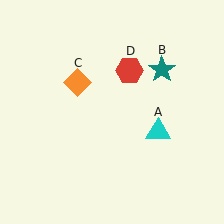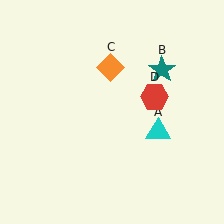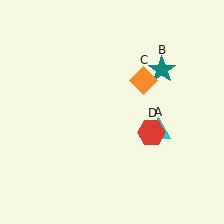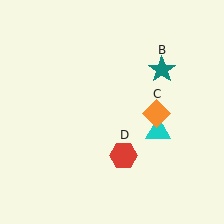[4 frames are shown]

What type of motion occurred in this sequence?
The orange diamond (object C), red hexagon (object D) rotated clockwise around the center of the scene.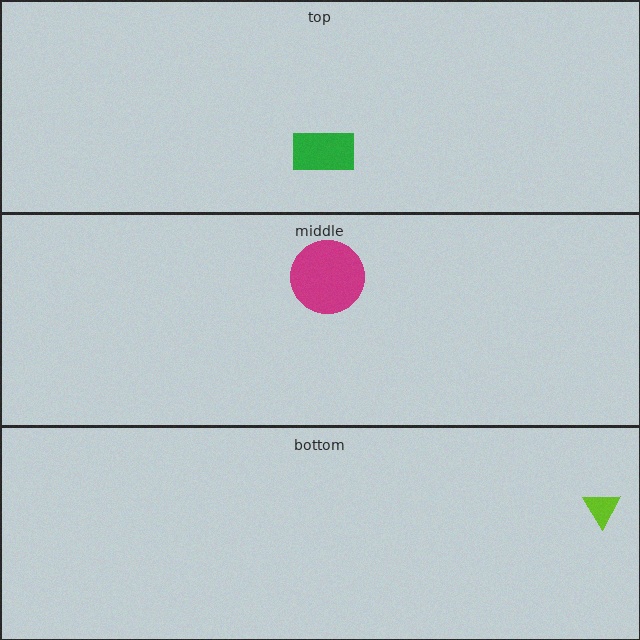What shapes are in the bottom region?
The lime triangle.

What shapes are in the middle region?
The magenta circle.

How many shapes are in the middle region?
1.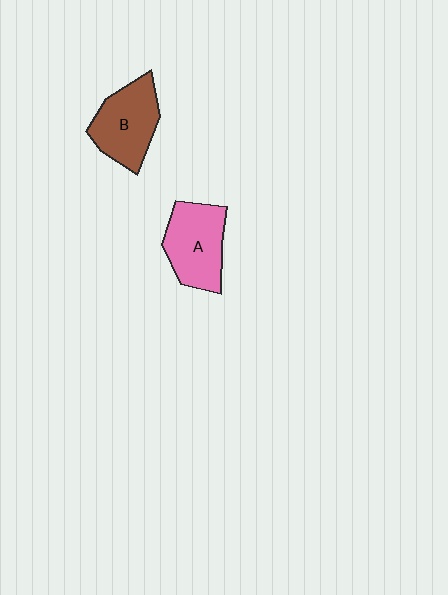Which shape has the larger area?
Shape A (pink).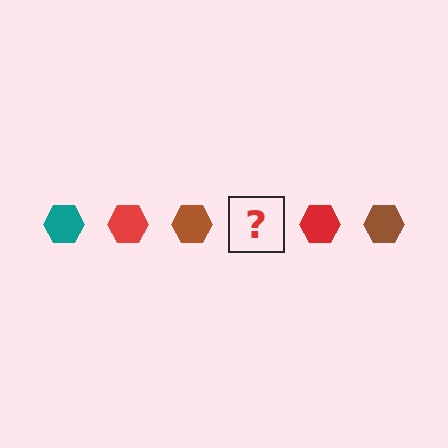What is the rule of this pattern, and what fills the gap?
The rule is that the pattern cycles through teal, red, brown hexagons. The gap should be filled with a teal hexagon.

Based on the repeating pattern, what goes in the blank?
The blank should be a teal hexagon.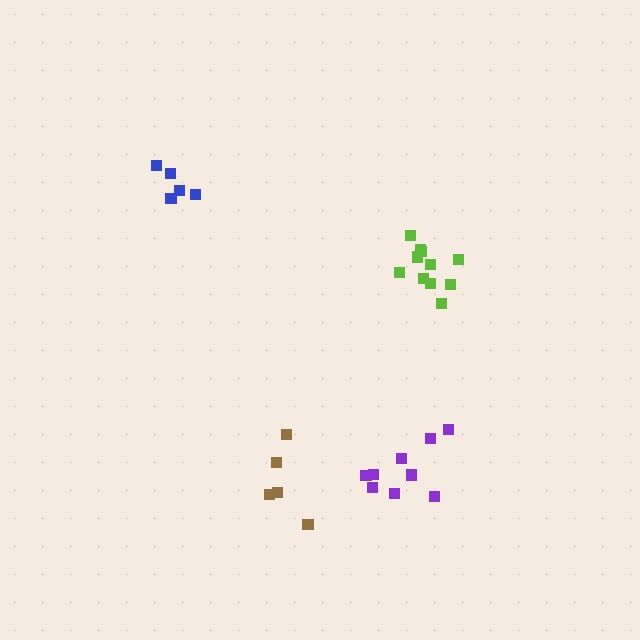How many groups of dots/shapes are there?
There are 4 groups.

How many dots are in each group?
Group 1: 9 dots, Group 2: 5 dots, Group 3: 11 dots, Group 4: 5 dots (30 total).